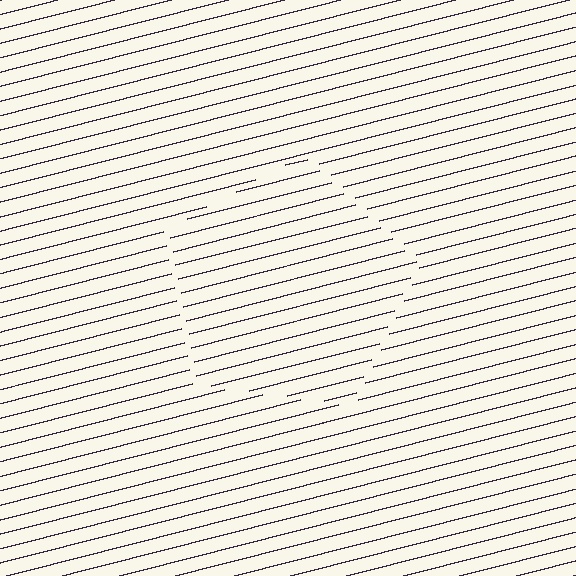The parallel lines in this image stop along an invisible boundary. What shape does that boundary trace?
An illusory pentagon. The interior of the shape contains the same grating, shifted by half a period — the contour is defined by the phase discontinuity where line-ends from the inner and outer gratings abut.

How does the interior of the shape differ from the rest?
The interior of the shape contains the same grating, shifted by half a period — the contour is defined by the phase discontinuity where line-ends from the inner and outer gratings abut.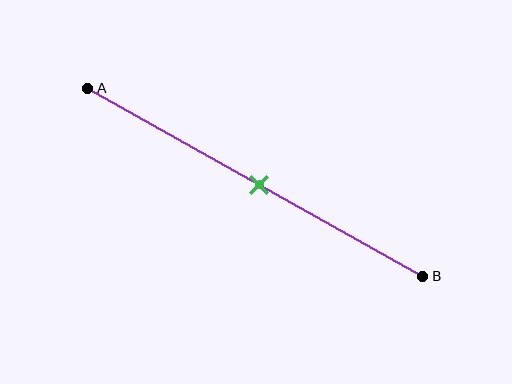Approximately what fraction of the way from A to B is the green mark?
The green mark is approximately 50% of the way from A to B.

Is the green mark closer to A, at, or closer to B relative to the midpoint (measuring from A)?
The green mark is approximately at the midpoint of segment AB.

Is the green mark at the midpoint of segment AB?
Yes, the mark is approximately at the midpoint.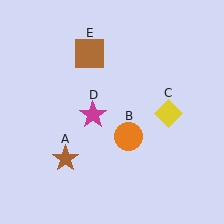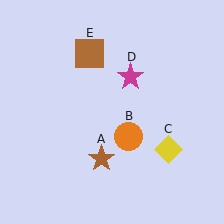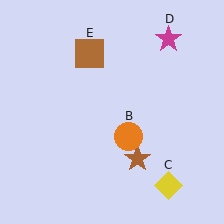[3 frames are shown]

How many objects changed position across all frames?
3 objects changed position: brown star (object A), yellow diamond (object C), magenta star (object D).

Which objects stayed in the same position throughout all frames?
Orange circle (object B) and brown square (object E) remained stationary.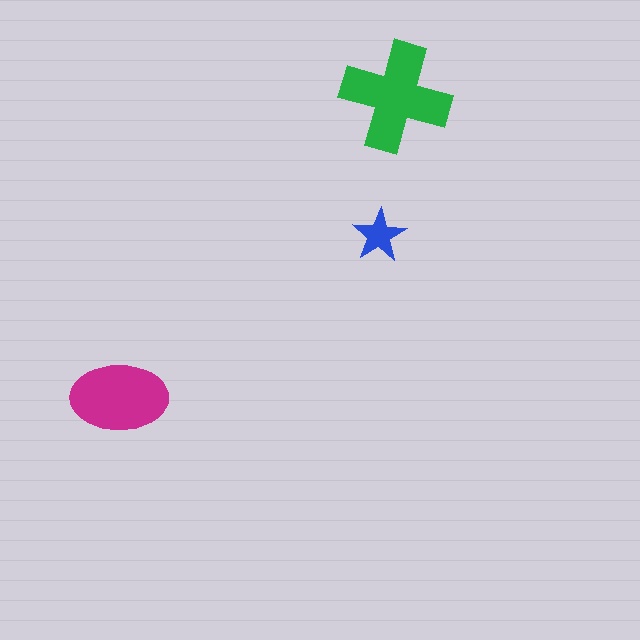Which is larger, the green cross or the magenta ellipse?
The green cross.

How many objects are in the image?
There are 3 objects in the image.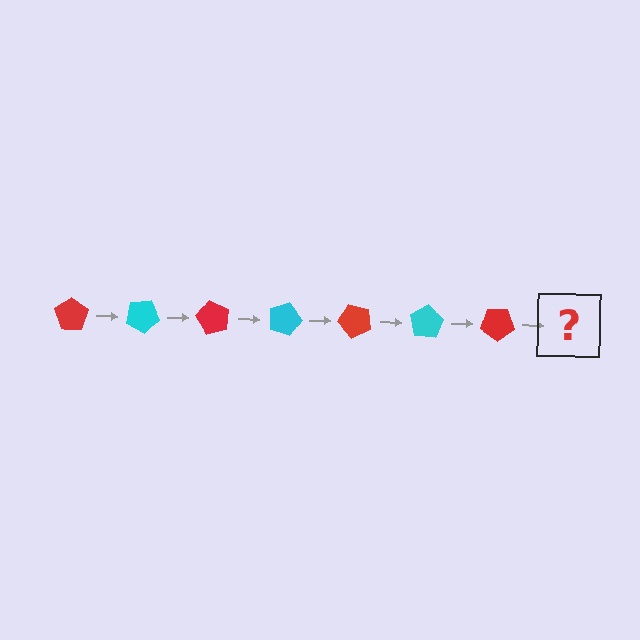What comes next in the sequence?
The next element should be a cyan pentagon, rotated 210 degrees from the start.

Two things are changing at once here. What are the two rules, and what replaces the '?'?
The two rules are that it rotates 30 degrees each step and the color cycles through red and cyan. The '?' should be a cyan pentagon, rotated 210 degrees from the start.